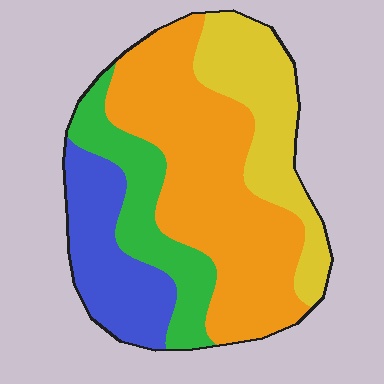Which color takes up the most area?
Orange, at roughly 45%.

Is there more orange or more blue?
Orange.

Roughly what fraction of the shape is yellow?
Yellow covers 21% of the shape.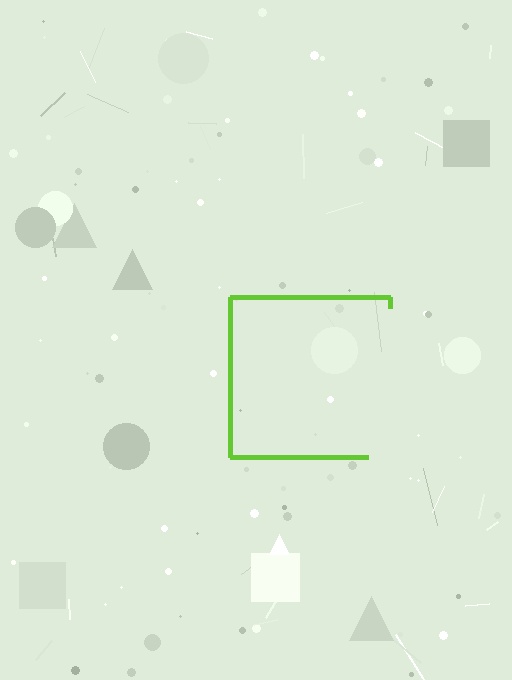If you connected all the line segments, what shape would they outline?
They would outline a square.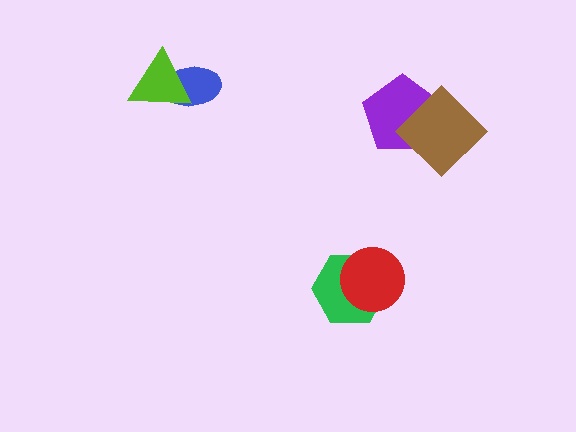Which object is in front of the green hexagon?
The red circle is in front of the green hexagon.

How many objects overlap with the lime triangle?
1 object overlaps with the lime triangle.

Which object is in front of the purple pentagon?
The brown diamond is in front of the purple pentagon.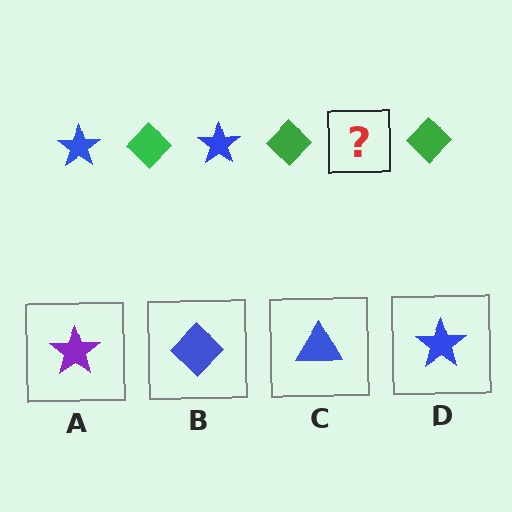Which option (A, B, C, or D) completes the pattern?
D.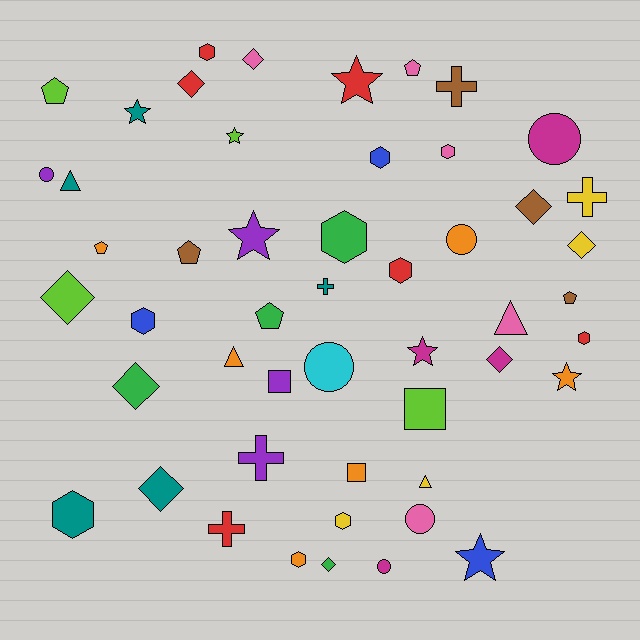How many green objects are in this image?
There are 4 green objects.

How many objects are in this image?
There are 50 objects.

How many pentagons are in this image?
There are 6 pentagons.